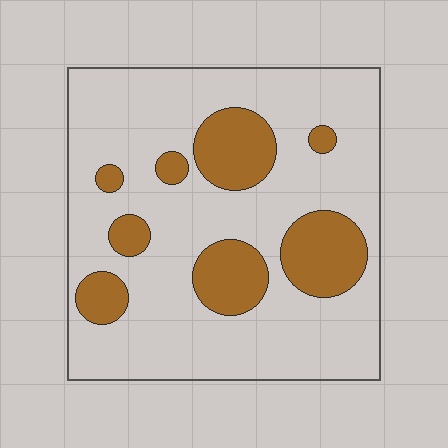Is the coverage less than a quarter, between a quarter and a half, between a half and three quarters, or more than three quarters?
Less than a quarter.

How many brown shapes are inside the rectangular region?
8.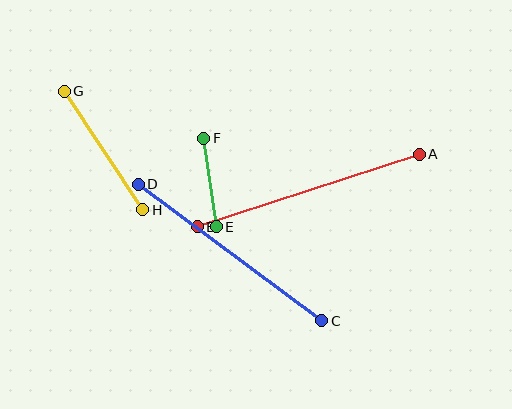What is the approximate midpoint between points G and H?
The midpoint is at approximately (104, 151) pixels.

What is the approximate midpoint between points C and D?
The midpoint is at approximately (230, 253) pixels.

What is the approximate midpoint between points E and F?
The midpoint is at approximately (210, 183) pixels.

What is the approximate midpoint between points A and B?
The midpoint is at approximately (308, 191) pixels.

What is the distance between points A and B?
The distance is approximately 233 pixels.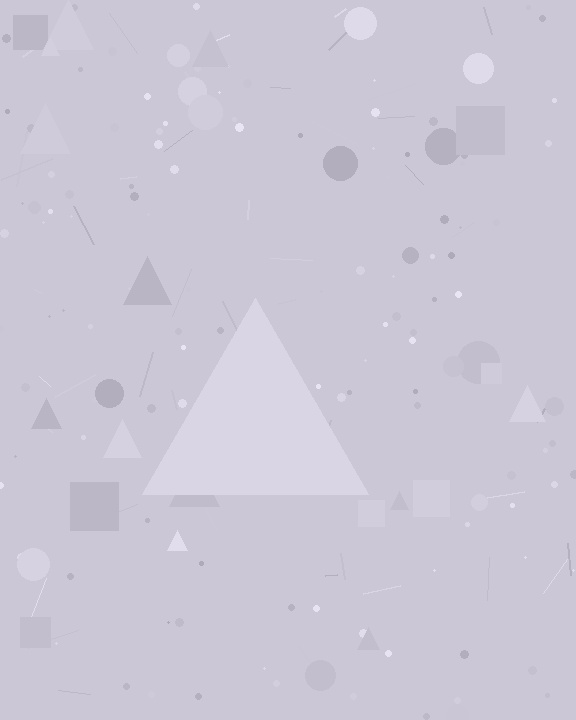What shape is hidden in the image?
A triangle is hidden in the image.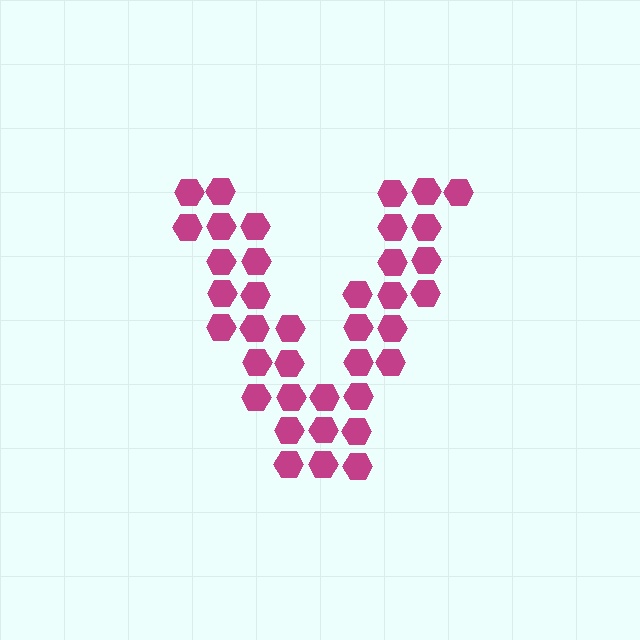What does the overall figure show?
The overall figure shows the letter V.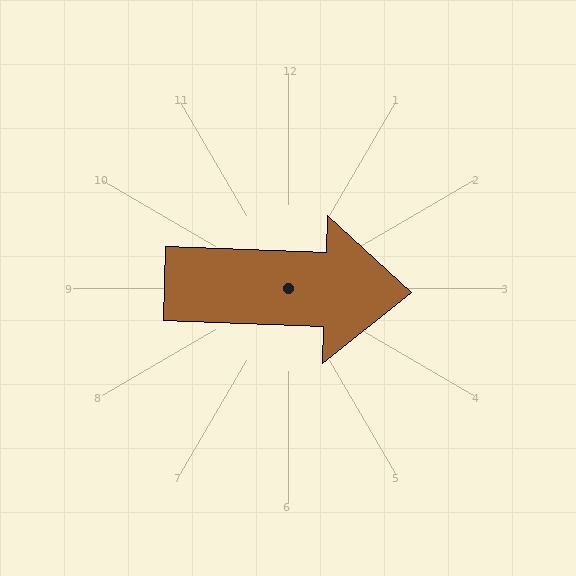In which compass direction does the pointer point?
East.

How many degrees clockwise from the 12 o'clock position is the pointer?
Approximately 92 degrees.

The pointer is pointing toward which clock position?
Roughly 3 o'clock.